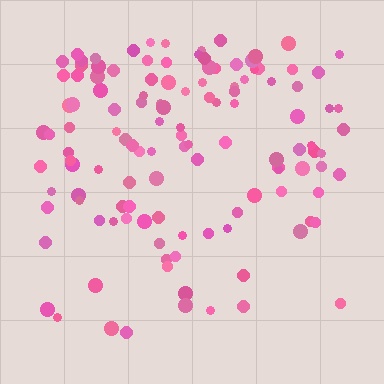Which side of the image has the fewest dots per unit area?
The bottom.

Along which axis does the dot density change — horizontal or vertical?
Vertical.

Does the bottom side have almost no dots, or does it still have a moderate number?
Still a moderate number, just noticeably fewer than the top.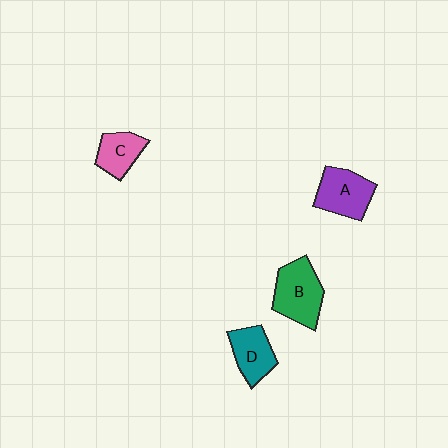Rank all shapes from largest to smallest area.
From largest to smallest: B (green), A (purple), D (teal), C (pink).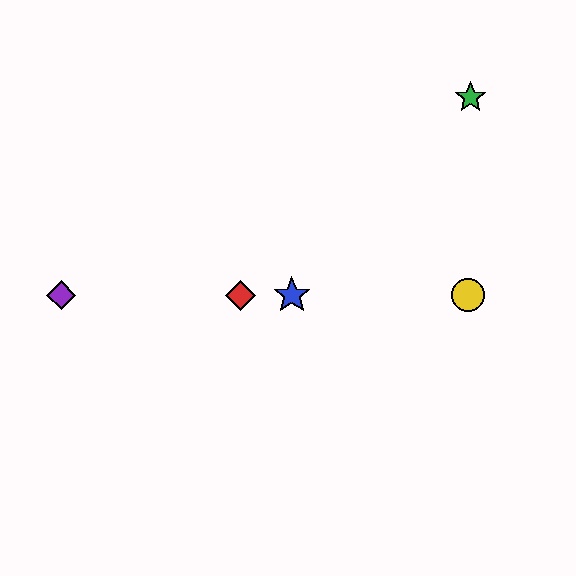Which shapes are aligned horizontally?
The red diamond, the blue star, the yellow circle, the purple diamond are aligned horizontally.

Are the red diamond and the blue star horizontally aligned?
Yes, both are at y≈295.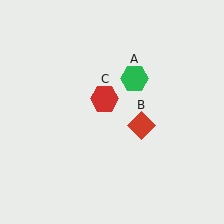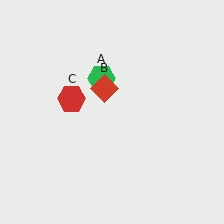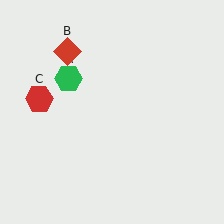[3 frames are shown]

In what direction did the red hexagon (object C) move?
The red hexagon (object C) moved left.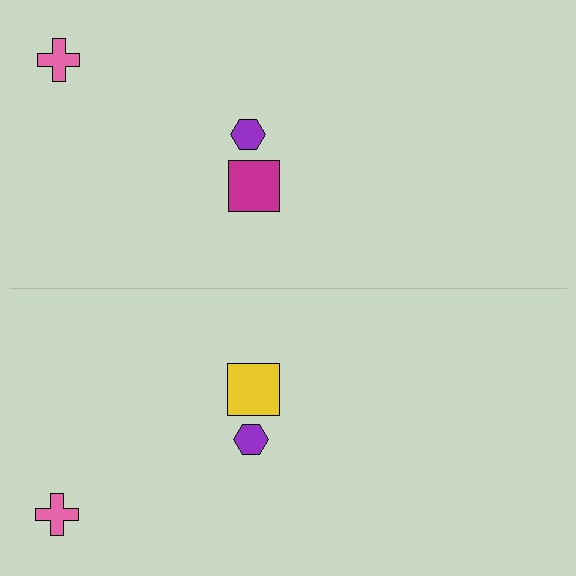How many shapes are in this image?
There are 6 shapes in this image.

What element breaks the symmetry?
The yellow square on the bottom side breaks the symmetry — its mirror counterpart is magenta.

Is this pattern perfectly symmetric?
No, the pattern is not perfectly symmetric. The yellow square on the bottom side breaks the symmetry — its mirror counterpart is magenta.